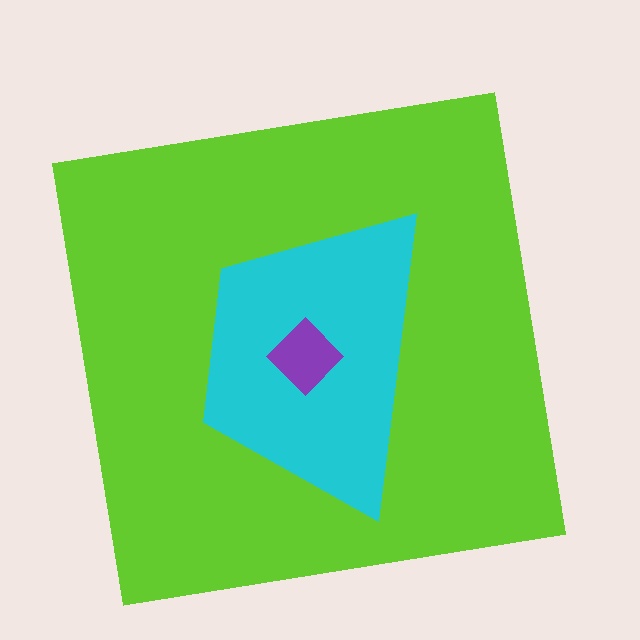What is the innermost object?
The purple diamond.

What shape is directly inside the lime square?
The cyan trapezoid.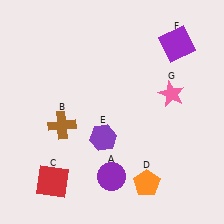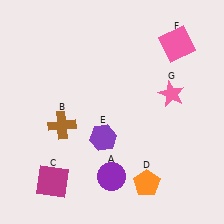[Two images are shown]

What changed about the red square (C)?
In Image 1, C is red. In Image 2, it changed to magenta.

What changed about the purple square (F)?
In Image 1, F is purple. In Image 2, it changed to pink.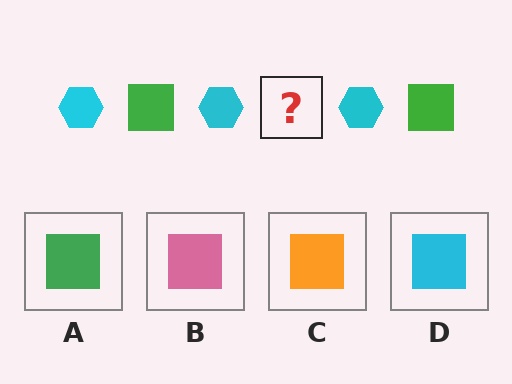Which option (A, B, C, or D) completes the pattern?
A.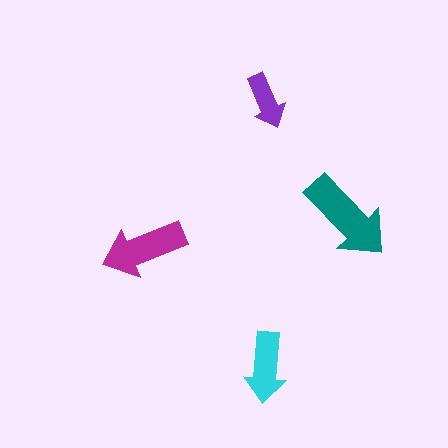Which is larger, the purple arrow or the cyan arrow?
The cyan one.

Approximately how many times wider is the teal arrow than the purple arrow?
About 1.5 times wider.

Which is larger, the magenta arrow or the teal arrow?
The teal one.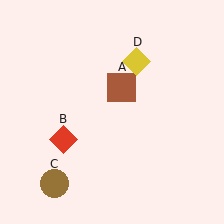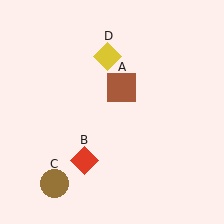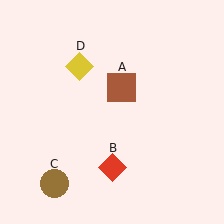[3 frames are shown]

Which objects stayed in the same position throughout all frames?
Brown square (object A) and brown circle (object C) remained stationary.